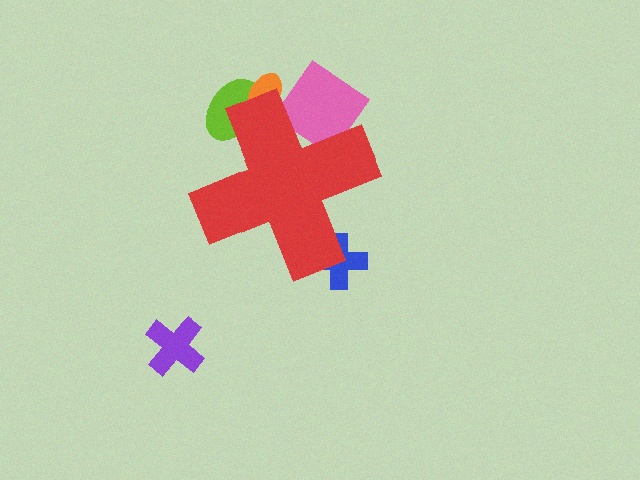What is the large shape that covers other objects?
A red cross.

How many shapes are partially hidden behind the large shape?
4 shapes are partially hidden.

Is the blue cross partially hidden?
Yes, the blue cross is partially hidden behind the red cross.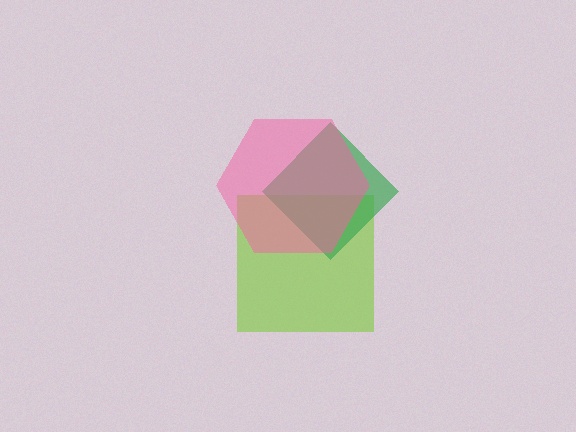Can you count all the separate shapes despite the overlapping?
Yes, there are 3 separate shapes.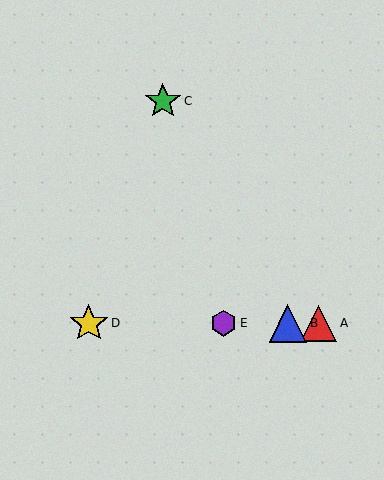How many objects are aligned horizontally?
4 objects (A, B, D, E) are aligned horizontally.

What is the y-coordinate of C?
Object C is at y≈101.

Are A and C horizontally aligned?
No, A is at y≈323 and C is at y≈101.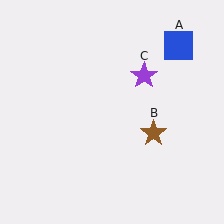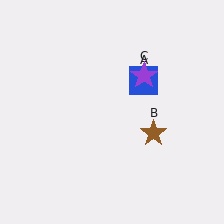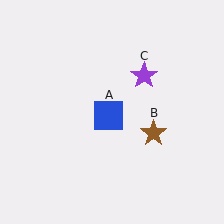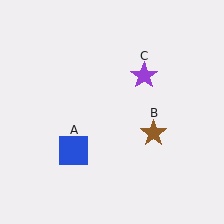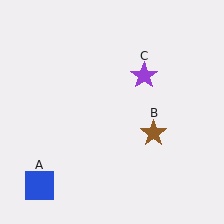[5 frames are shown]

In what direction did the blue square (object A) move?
The blue square (object A) moved down and to the left.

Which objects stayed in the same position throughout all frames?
Brown star (object B) and purple star (object C) remained stationary.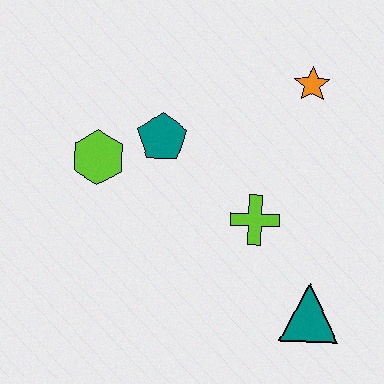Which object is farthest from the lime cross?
The lime hexagon is farthest from the lime cross.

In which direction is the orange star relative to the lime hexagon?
The orange star is to the right of the lime hexagon.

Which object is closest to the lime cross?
The teal triangle is closest to the lime cross.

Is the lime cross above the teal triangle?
Yes